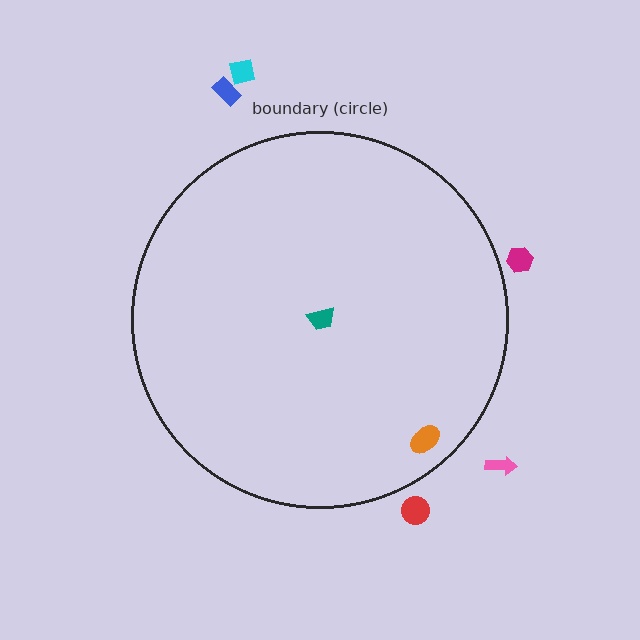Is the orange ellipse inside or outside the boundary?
Inside.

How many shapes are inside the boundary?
2 inside, 5 outside.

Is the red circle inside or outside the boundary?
Outside.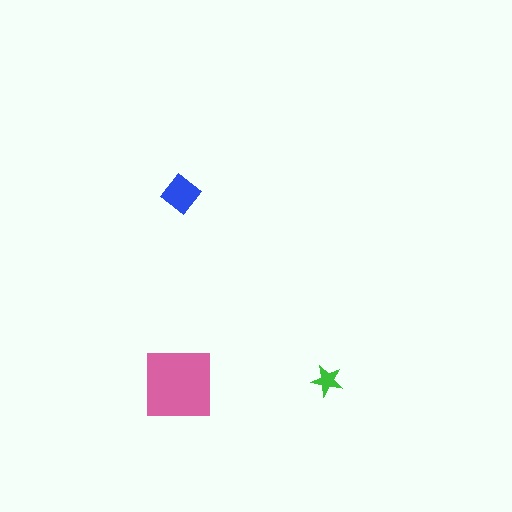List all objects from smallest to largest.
The green star, the blue diamond, the pink square.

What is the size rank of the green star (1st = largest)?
3rd.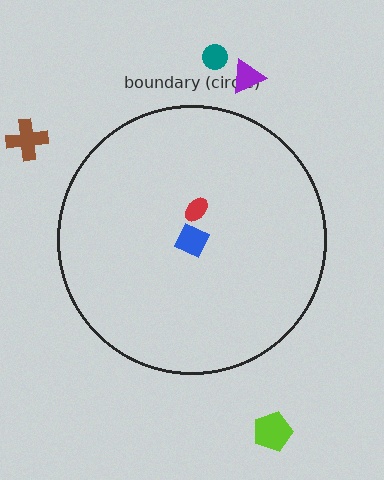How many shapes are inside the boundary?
2 inside, 4 outside.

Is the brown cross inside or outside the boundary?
Outside.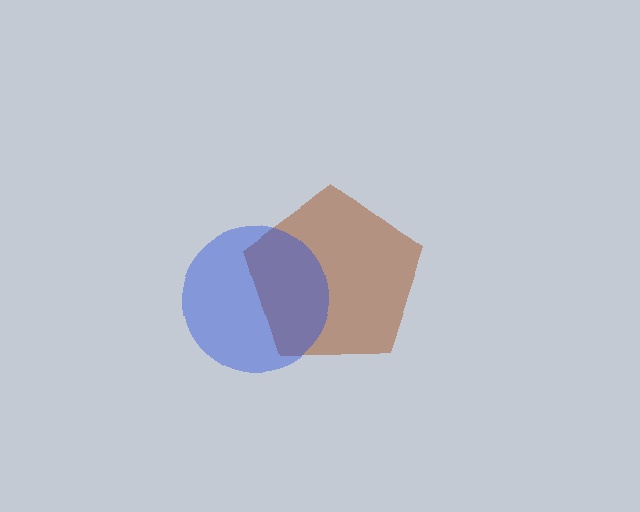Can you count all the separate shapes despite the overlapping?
Yes, there are 2 separate shapes.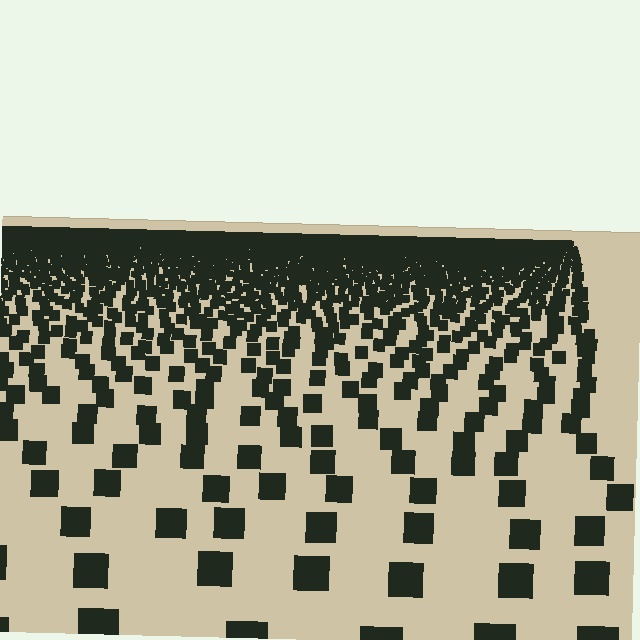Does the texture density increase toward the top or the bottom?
Density increases toward the top.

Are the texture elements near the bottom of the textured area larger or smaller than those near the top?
Larger. Near the bottom, elements are closer to the viewer and appear at a bigger on-screen size.